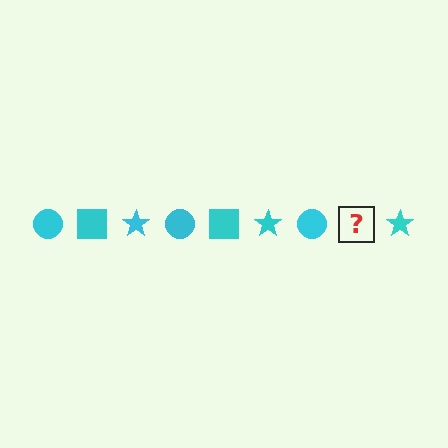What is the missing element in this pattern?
The missing element is a cyan square.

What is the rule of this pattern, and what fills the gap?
The rule is that the pattern cycles through circle, square, star shapes in cyan. The gap should be filled with a cyan square.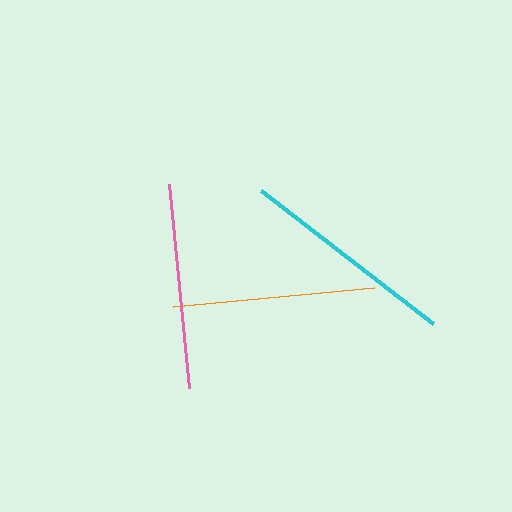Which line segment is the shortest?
The orange line is the shortest at approximately 201 pixels.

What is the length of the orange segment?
The orange segment is approximately 201 pixels long.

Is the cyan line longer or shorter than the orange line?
The cyan line is longer than the orange line.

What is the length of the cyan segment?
The cyan segment is approximately 218 pixels long.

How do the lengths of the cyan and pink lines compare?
The cyan and pink lines are approximately the same length.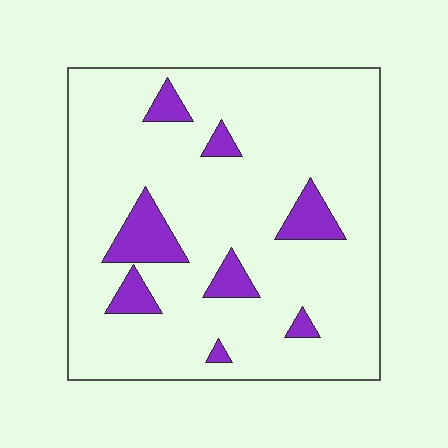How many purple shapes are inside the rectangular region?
8.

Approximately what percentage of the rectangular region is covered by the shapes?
Approximately 10%.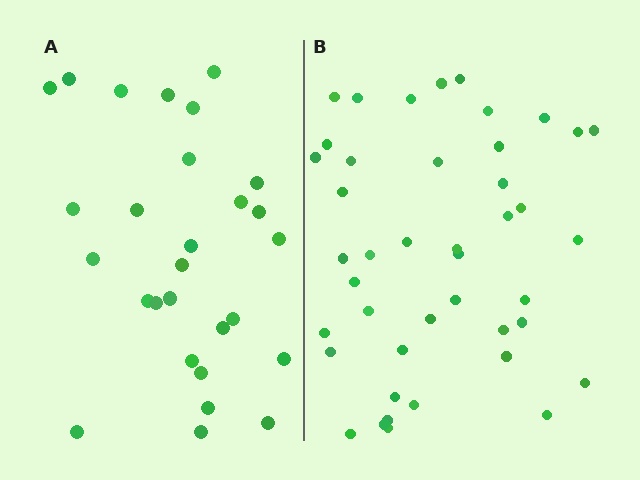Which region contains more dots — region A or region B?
Region B (the right region) has more dots.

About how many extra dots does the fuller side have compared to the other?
Region B has approximately 15 more dots than region A.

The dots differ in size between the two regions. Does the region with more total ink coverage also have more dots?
No. Region A has more total ink coverage because its dots are larger, but region B actually contains more individual dots. Total area can be misleading — the number of items is what matters here.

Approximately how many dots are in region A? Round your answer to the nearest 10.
About 30 dots. (The exact count is 28, which rounds to 30.)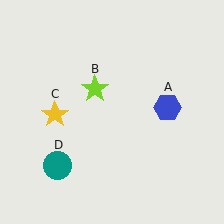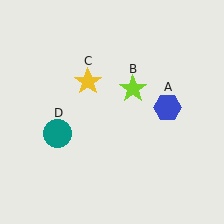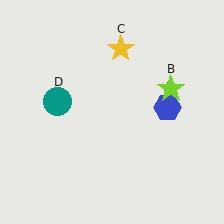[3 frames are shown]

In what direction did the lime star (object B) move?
The lime star (object B) moved right.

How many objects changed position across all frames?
3 objects changed position: lime star (object B), yellow star (object C), teal circle (object D).